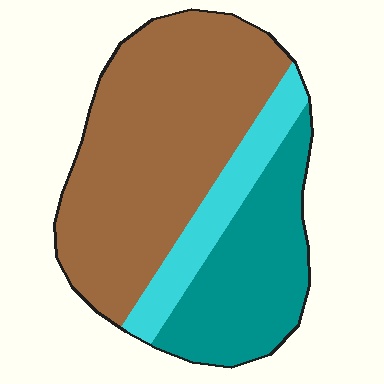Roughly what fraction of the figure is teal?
Teal takes up between a quarter and a half of the figure.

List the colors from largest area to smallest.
From largest to smallest: brown, teal, cyan.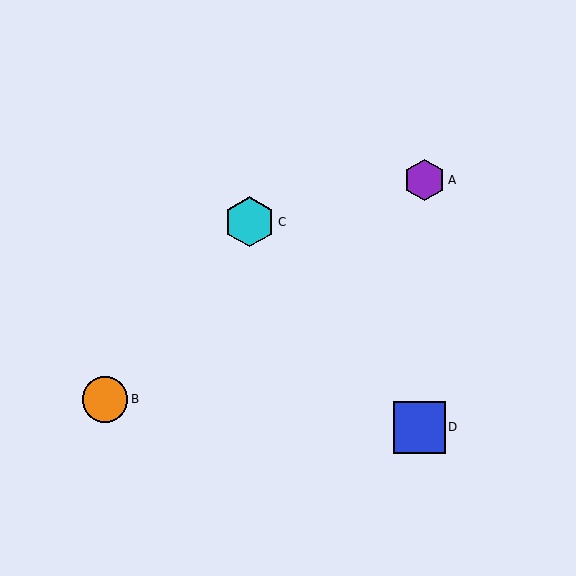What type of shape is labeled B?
Shape B is an orange circle.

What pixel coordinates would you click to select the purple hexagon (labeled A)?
Click at (424, 180) to select the purple hexagon A.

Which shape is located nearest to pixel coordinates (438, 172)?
The purple hexagon (labeled A) at (424, 180) is nearest to that location.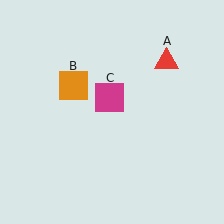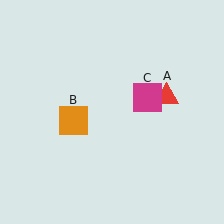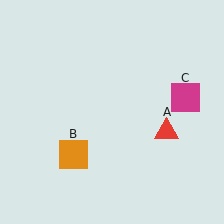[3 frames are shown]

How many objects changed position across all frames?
3 objects changed position: red triangle (object A), orange square (object B), magenta square (object C).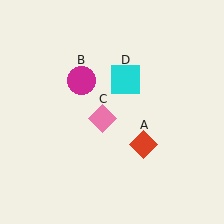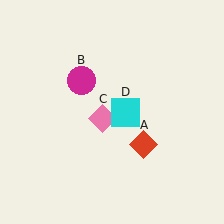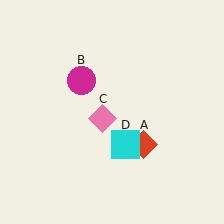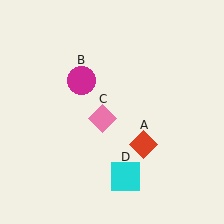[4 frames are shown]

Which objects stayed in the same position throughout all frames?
Red diamond (object A) and magenta circle (object B) and pink diamond (object C) remained stationary.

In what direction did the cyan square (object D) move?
The cyan square (object D) moved down.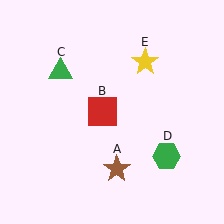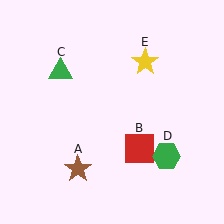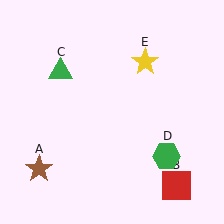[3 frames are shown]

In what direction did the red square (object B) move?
The red square (object B) moved down and to the right.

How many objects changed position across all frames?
2 objects changed position: brown star (object A), red square (object B).